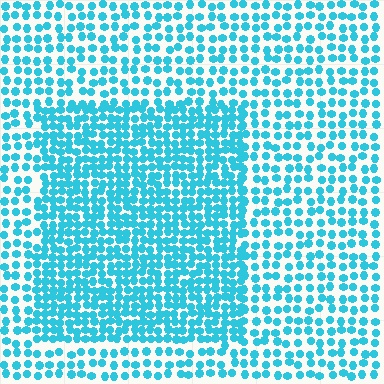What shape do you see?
I see a rectangle.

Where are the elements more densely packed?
The elements are more densely packed inside the rectangle boundary.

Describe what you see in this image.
The image contains small cyan elements arranged at two different densities. A rectangle-shaped region is visible where the elements are more densely packed than the surrounding area.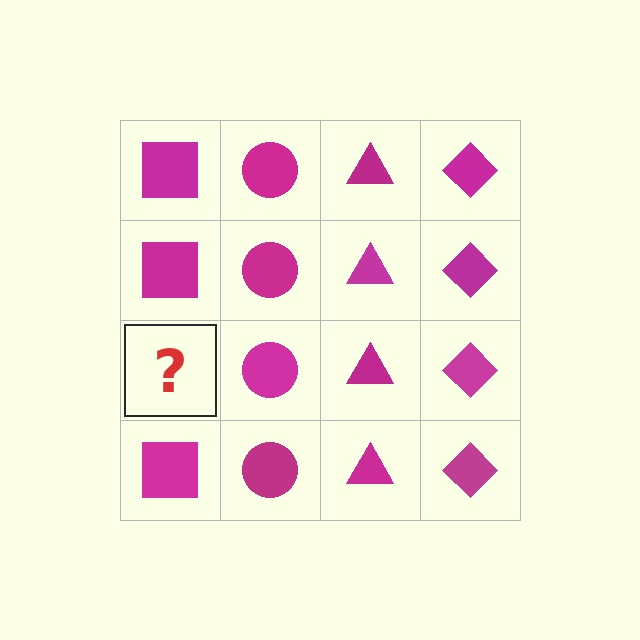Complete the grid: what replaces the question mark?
The question mark should be replaced with a magenta square.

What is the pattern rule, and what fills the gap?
The rule is that each column has a consistent shape. The gap should be filled with a magenta square.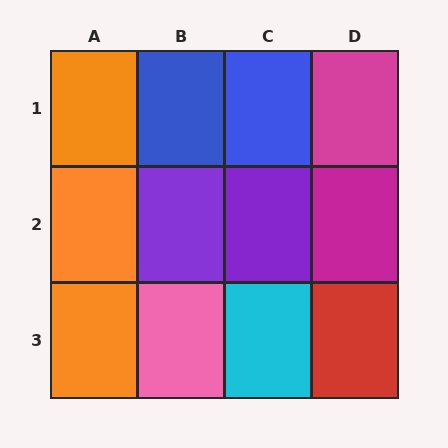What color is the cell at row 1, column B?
Blue.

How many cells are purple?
2 cells are purple.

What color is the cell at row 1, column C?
Blue.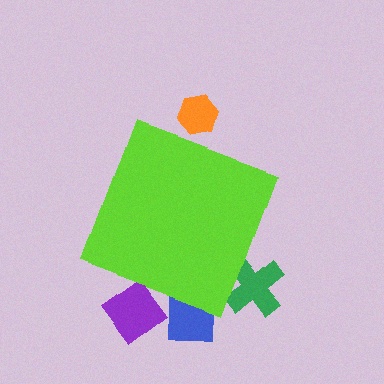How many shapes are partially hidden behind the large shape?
4 shapes are partially hidden.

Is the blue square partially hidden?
Yes, the blue square is partially hidden behind the lime diamond.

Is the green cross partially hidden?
Yes, the green cross is partially hidden behind the lime diamond.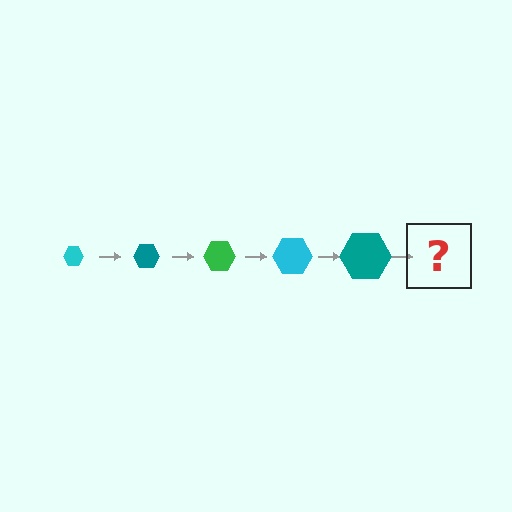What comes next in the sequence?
The next element should be a green hexagon, larger than the previous one.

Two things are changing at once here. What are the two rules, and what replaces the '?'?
The two rules are that the hexagon grows larger each step and the color cycles through cyan, teal, and green. The '?' should be a green hexagon, larger than the previous one.